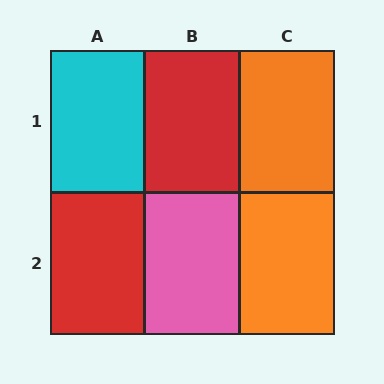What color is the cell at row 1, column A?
Cyan.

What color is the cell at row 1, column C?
Orange.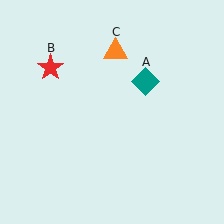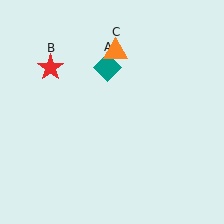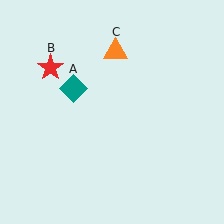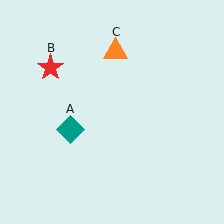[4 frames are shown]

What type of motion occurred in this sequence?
The teal diamond (object A) rotated counterclockwise around the center of the scene.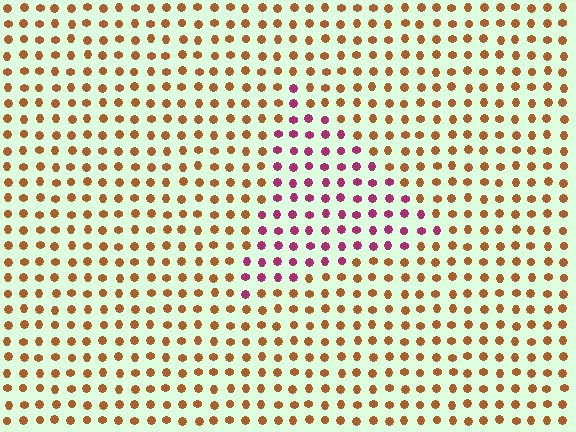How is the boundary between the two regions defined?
The boundary is defined purely by a slight shift in hue (about 59 degrees). Spacing, size, and orientation are identical on both sides.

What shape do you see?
I see a triangle.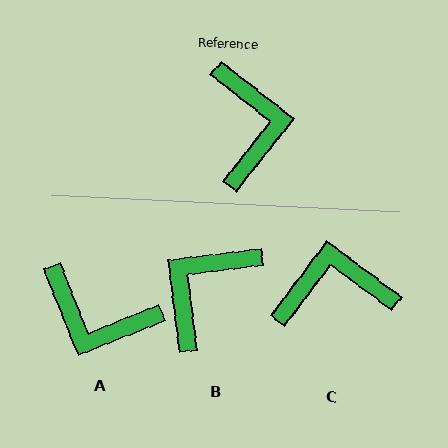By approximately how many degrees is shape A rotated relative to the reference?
Approximately 120 degrees clockwise.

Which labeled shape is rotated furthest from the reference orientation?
B, about 136 degrees away.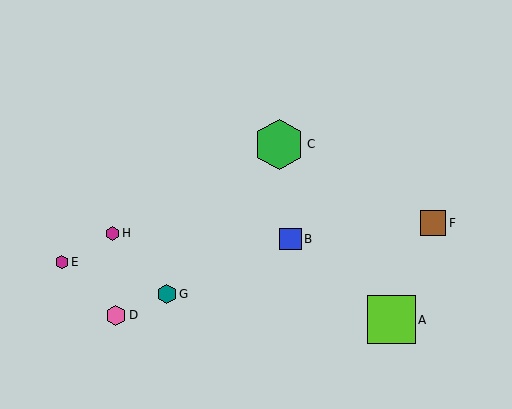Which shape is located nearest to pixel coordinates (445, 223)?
The brown square (labeled F) at (433, 223) is nearest to that location.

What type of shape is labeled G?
Shape G is a teal hexagon.